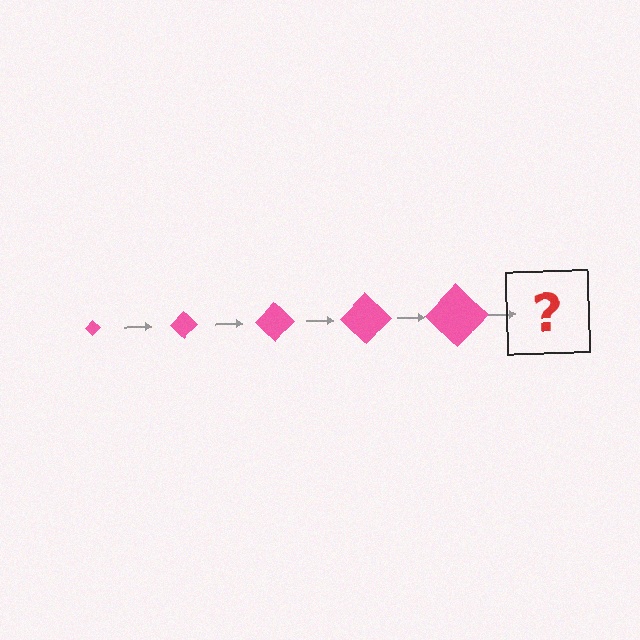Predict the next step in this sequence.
The next step is a pink diamond, larger than the previous one.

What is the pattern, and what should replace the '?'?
The pattern is that the diamond gets progressively larger each step. The '?' should be a pink diamond, larger than the previous one.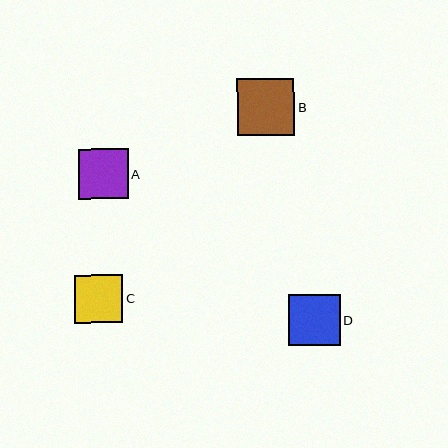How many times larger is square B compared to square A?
Square B is approximately 1.2 times the size of square A.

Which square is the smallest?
Square C is the smallest with a size of approximately 48 pixels.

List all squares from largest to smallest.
From largest to smallest: B, D, A, C.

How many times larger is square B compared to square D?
Square B is approximately 1.1 times the size of square D.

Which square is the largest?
Square B is the largest with a size of approximately 57 pixels.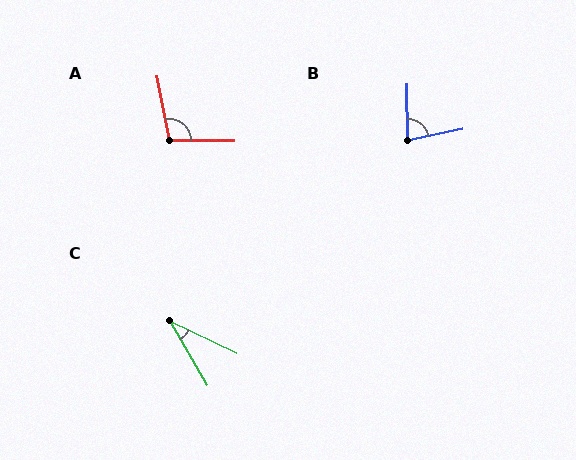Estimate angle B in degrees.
Approximately 79 degrees.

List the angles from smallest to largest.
C (34°), B (79°), A (102°).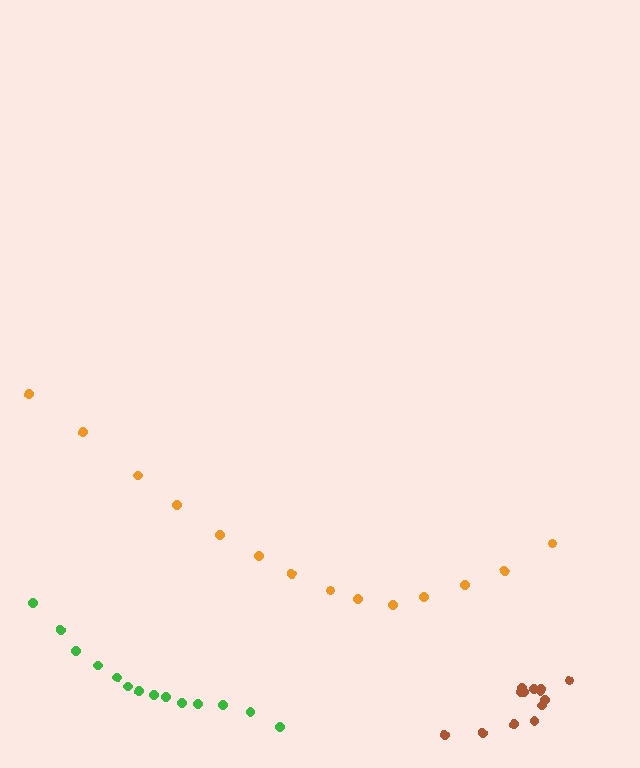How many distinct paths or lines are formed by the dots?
There are 3 distinct paths.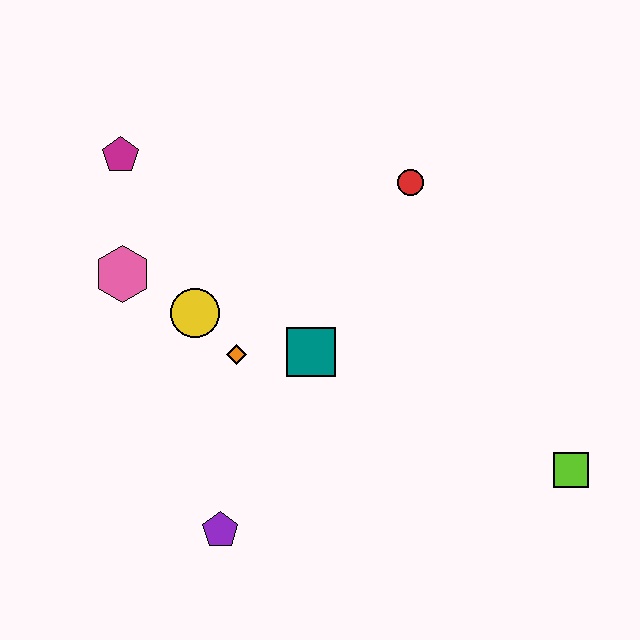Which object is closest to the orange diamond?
The yellow circle is closest to the orange diamond.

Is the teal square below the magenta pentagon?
Yes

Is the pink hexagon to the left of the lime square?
Yes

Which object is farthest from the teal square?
The lime square is farthest from the teal square.